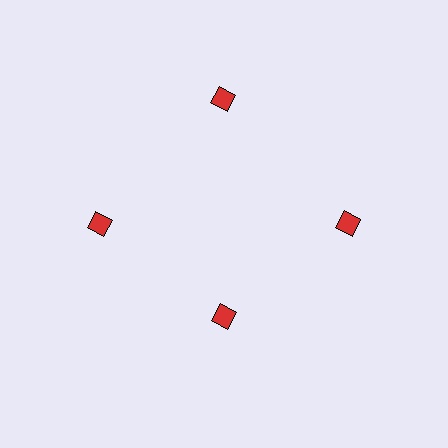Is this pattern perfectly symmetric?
No. The 4 red squares are arranged in a ring, but one element near the 6 o'clock position is pulled inward toward the center, breaking the 4-fold rotational symmetry.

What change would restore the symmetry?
The symmetry would be restored by moving it outward, back onto the ring so that all 4 squares sit at equal angles and equal distance from the center.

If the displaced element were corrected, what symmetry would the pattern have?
It would have 4-fold rotational symmetry — the pattern would map onto itself every 90 degrees.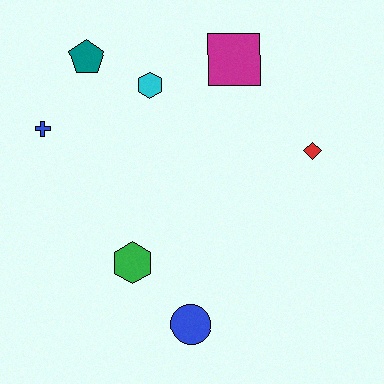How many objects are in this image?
There are 7 objects.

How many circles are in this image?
There is 1 circle.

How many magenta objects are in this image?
There is 1 magenta object.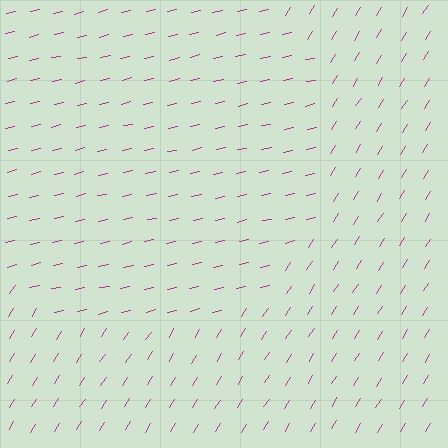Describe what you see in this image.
The image is filled with small magenta line segments. A circle region in the image has lines oriented differently from the surrounding lines, creating a visible texture boundary.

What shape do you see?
I see a circle.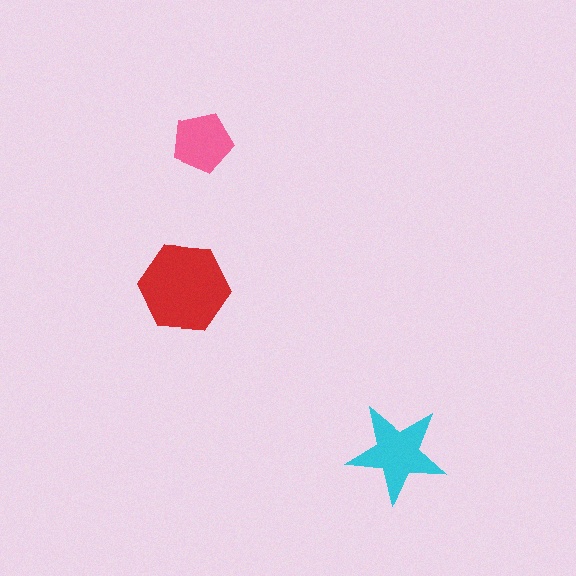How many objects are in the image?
There are 3 objects in the image.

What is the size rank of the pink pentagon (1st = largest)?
3rd.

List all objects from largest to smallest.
The red hexagon, the cyan star, the pink pentagon.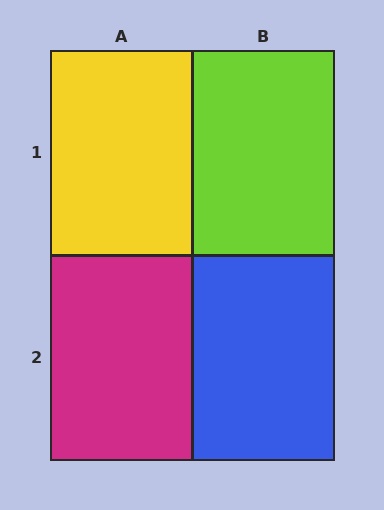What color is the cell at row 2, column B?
Blue.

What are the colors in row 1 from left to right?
Yellow, lime.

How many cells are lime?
1 cell is lime.